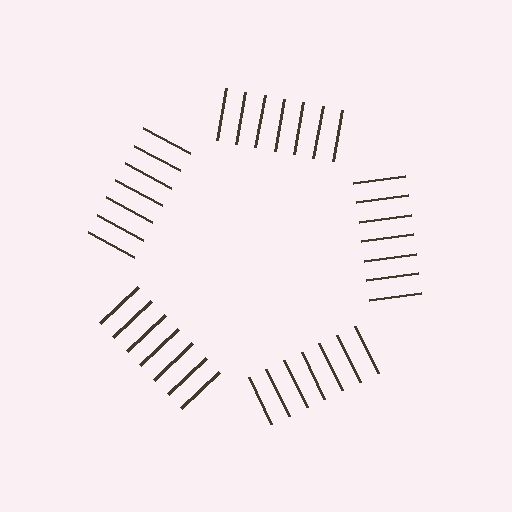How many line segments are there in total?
35 — 7 along each of the 5 edges.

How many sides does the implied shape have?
5 sides — the line-ends trace a pentagon.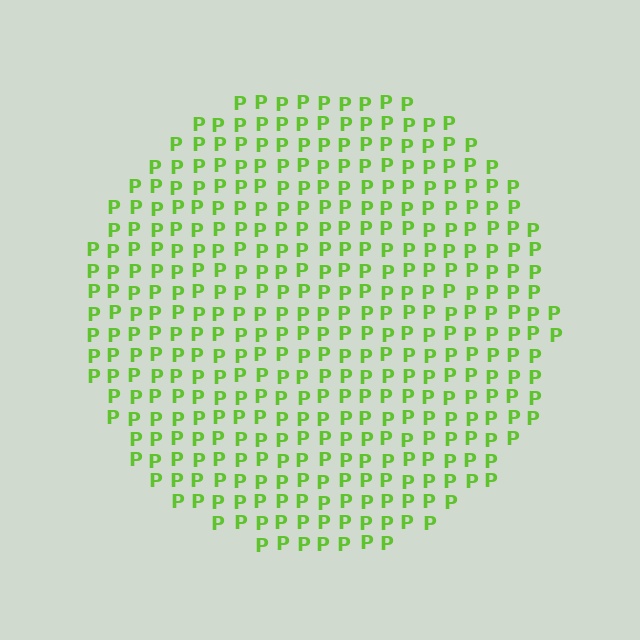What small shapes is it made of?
It is made of small letter P's.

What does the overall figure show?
The overall figure shows a circle.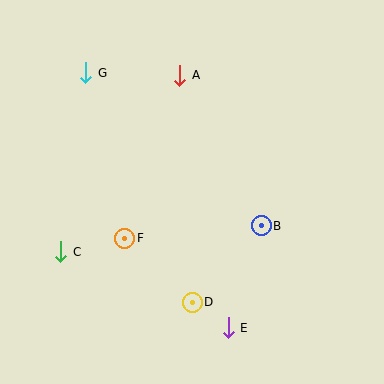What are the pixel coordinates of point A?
Point A is at (180, 75).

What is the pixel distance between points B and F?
The distance between B and F is 137 pixels.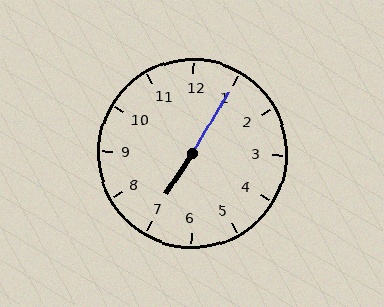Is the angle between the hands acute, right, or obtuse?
It is obtuse.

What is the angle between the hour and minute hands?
Approximately 178 degrees.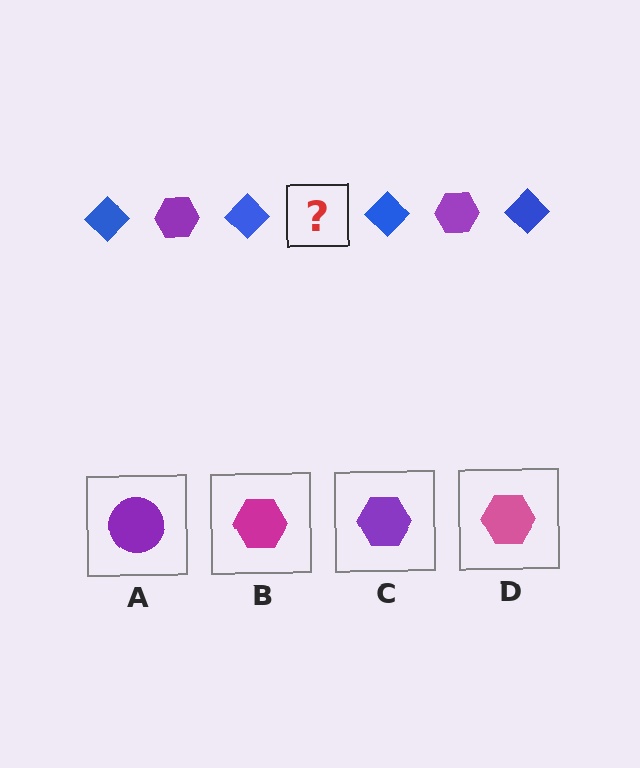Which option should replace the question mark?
Option C.